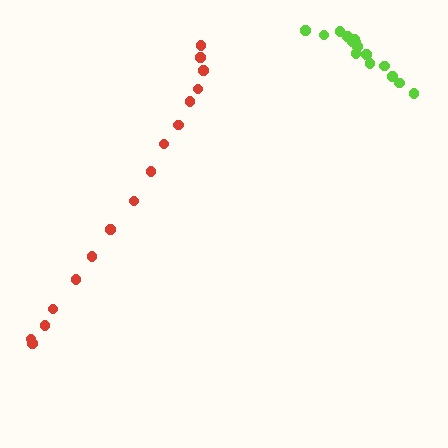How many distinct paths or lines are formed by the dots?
There are 2 distinct paths.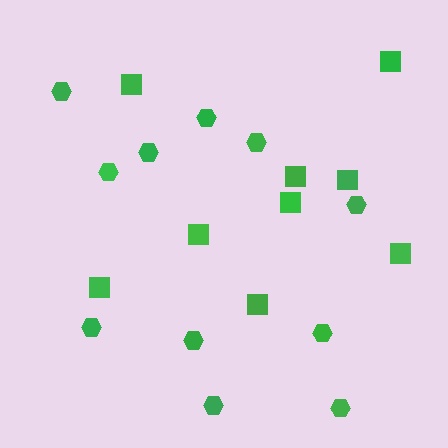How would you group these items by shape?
There are 2 groups: one group of squares (9) and one group of hexagons (11).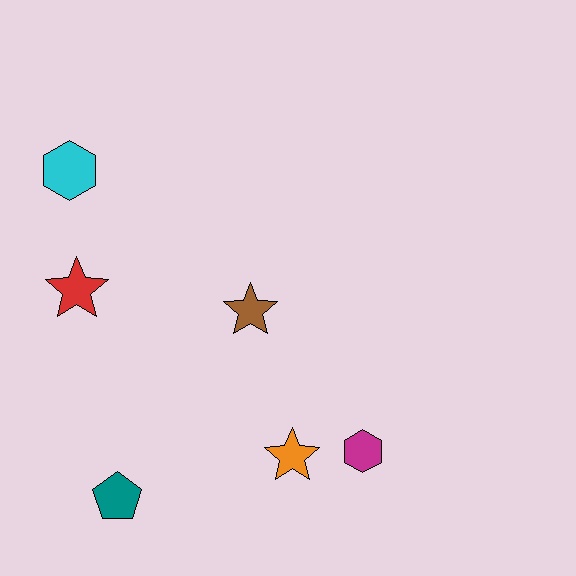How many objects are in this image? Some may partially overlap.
There are 6 objects.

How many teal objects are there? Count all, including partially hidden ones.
There is 1 teal object.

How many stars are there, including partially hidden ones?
There are 3 stars.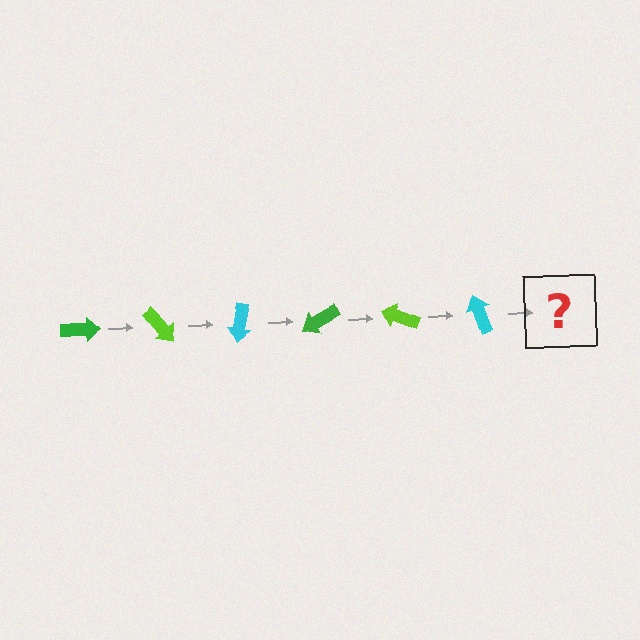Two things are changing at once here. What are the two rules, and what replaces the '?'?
The two rules are that it rotates 50 degrees each step and the color cycles through green, lime, and cyan. The '?' should be a green arrow, rotated 300 degrees from the start.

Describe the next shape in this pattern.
It should be a green arrow, rotated 300 degrees from the start.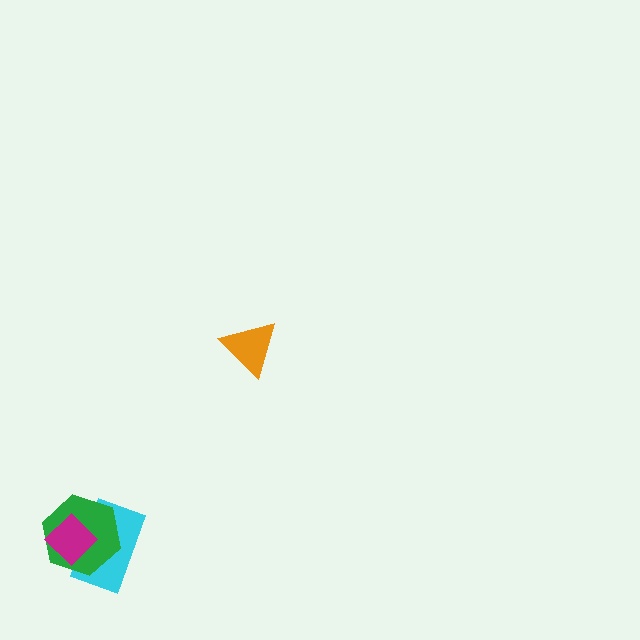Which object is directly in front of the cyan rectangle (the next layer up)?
The green hexagon is directly in front of the cyan rectangle.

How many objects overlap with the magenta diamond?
2 objects overlap with the magenta diamond.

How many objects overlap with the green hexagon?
2 objects overlap with the green hexagon.